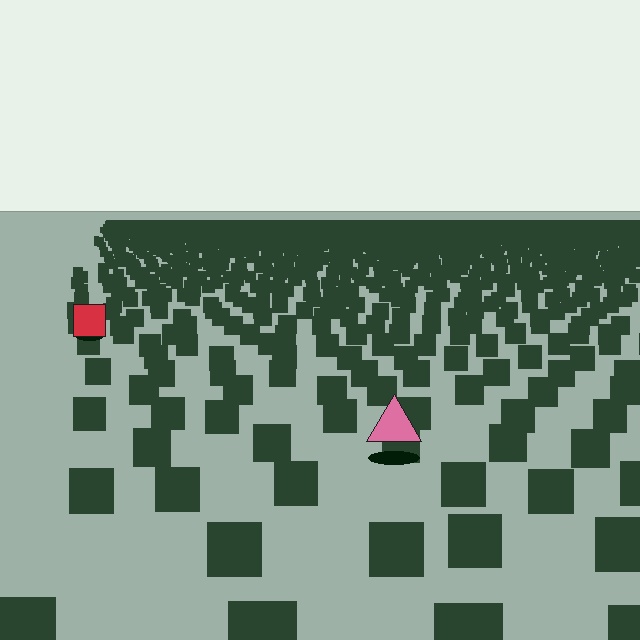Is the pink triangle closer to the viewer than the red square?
Yes. The pink triangle is closer — you can tell from the texture gradient: the ground texture is coarser near it.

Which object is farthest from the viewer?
The red square is farthest from the viewer. It appears smaller and the ground texture around it is denser.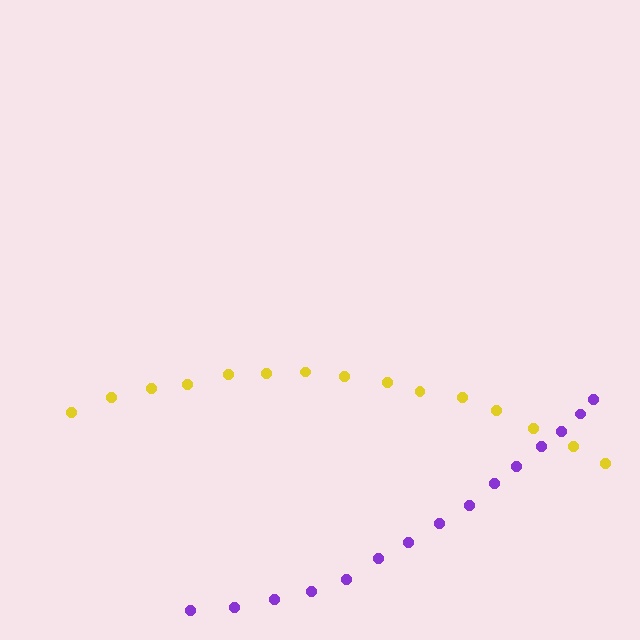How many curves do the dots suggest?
There are 2 distinct paths.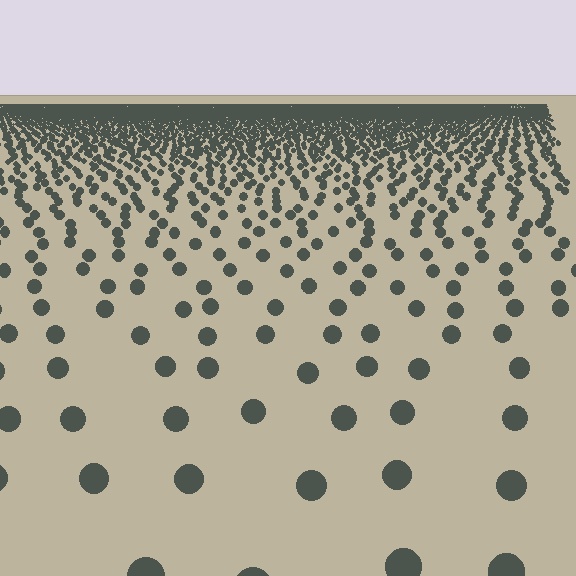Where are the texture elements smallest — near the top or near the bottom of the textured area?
Near the top.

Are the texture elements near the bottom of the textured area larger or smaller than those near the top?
Larger. Near the bottom, elements are closer to the viewer and appear at a bigger on-screen size.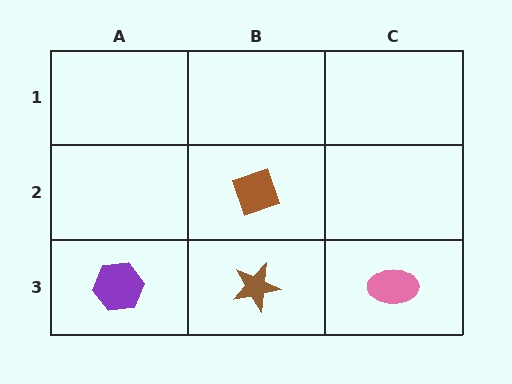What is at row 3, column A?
A purple hexagon.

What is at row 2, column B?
A brown diamond.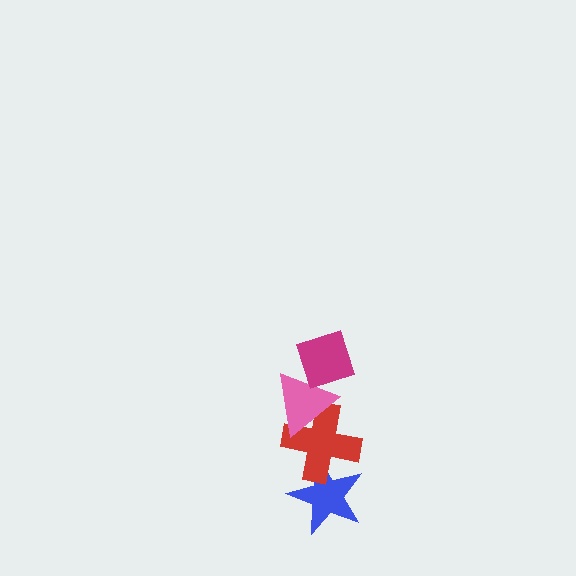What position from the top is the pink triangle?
The pink triangle is 2nd from the top.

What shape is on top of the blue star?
The red cross is on top of the blue star.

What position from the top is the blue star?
The blue star is 4th from the top.